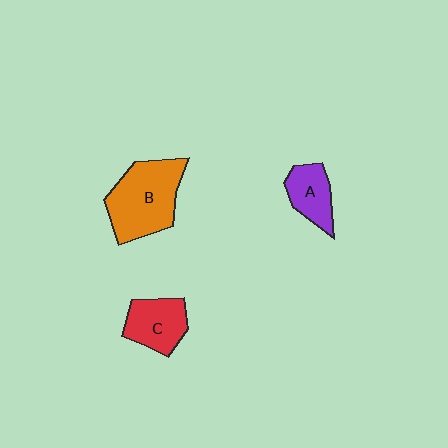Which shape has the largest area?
Shape B (orange).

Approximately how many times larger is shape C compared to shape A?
Approximately 1.2 times.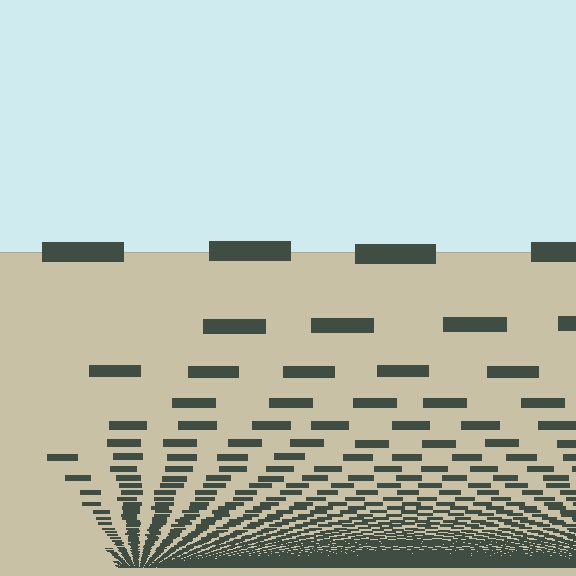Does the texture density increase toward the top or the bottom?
Density increases toward the bottom.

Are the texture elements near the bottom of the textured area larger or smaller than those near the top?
Smaller. The gradient is inverted — elements near the bottom are smaller and denser.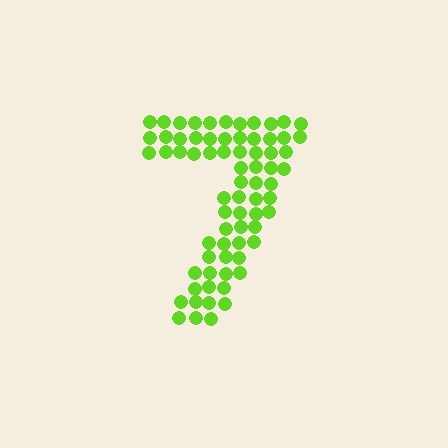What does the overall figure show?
The overall figure shows the digit 7.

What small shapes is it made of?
It is made of small circles.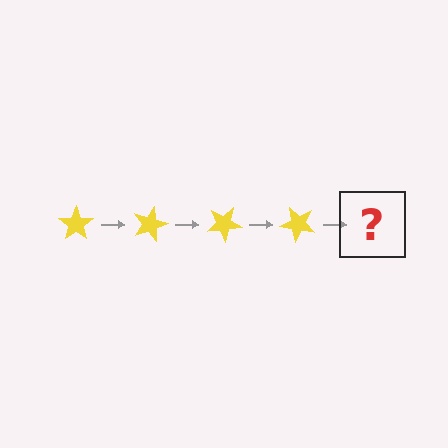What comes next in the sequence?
The next element should be a yellow star rotated 60 degrees.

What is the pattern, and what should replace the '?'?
The pattern is that the star rotates 15 degrees each step. The '?' should be a yellow star rotated 60 degrees.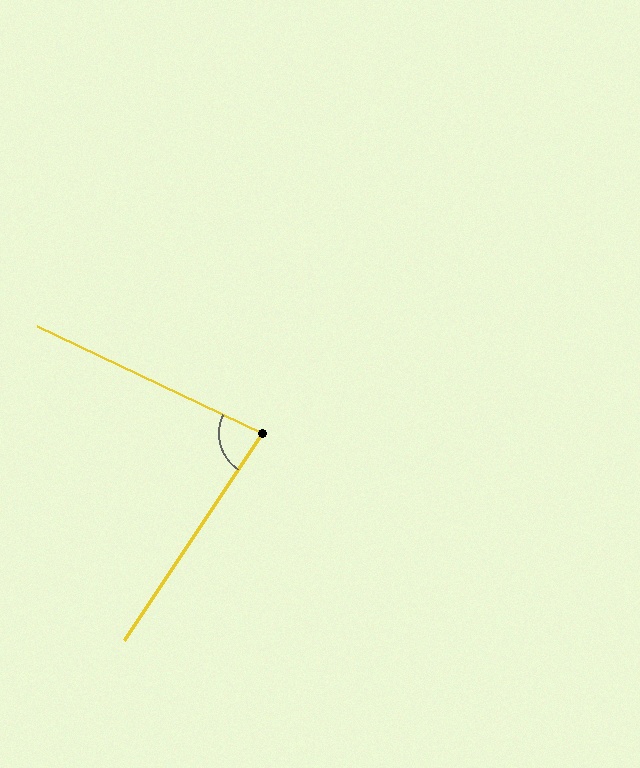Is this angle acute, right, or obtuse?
It is acute.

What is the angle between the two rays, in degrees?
Approximately 82 degrees.